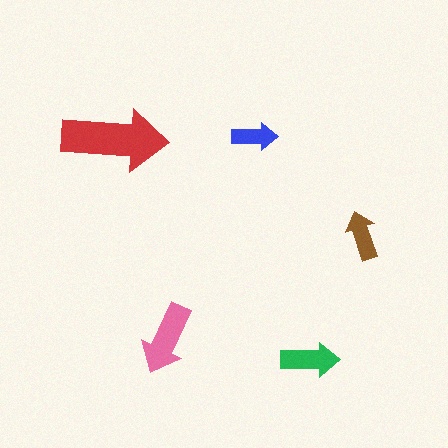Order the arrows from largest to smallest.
the red one, the pink one, the green one, the brown one, the blue one.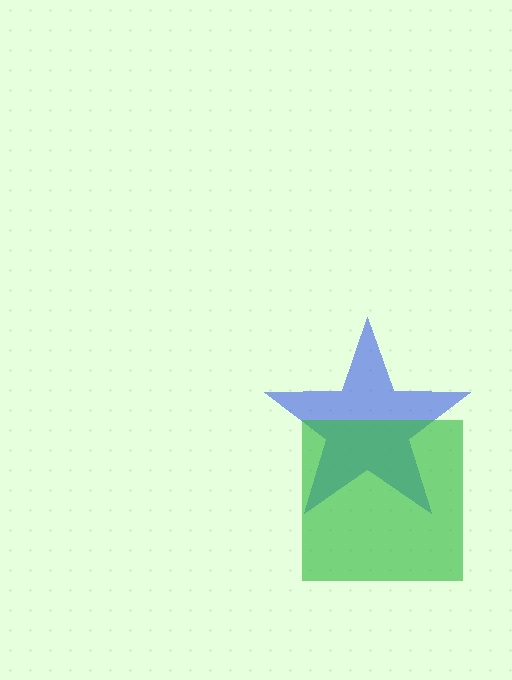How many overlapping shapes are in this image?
There are 2 overlapping shapes in the image.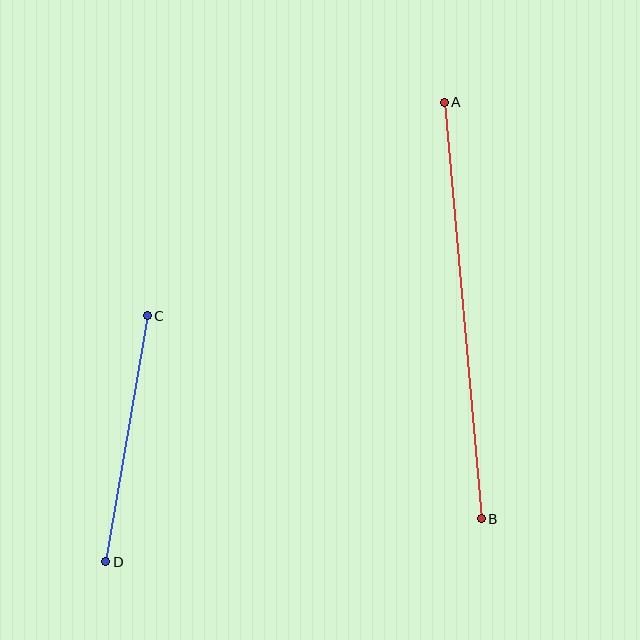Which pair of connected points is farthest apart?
Points A and B are farthest apart.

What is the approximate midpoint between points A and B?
The midpoint is at approximately (463, 310) pixels.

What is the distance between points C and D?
The distance is approximately 249 pixels.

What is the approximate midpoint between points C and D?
The midpoint is at approximately (127, 439) pixels.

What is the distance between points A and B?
The distance is approximately 418 pixels.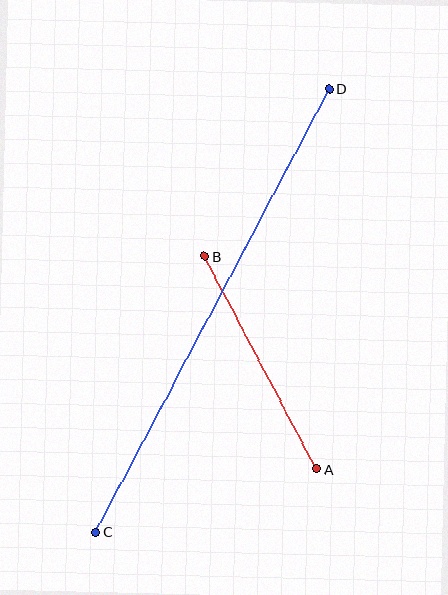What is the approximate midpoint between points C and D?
The midpoint is at approximately (213, 311) pixels.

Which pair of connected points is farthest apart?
Points C and D are farthest apart.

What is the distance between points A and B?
The distance is approximately 241 pixels.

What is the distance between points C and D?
The distance is approximately 501 pixels.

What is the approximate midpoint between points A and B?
The midpoint is at approximately (261, 363) pixels.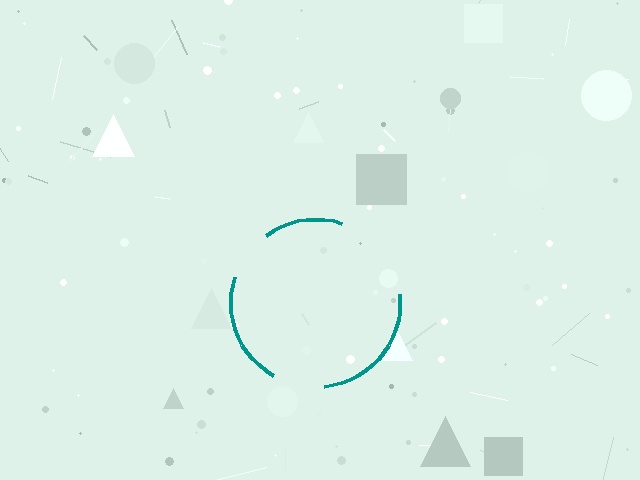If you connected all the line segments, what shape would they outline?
They would outline a circle.